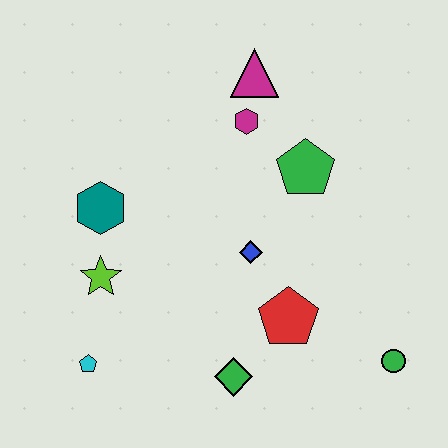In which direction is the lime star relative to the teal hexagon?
The lime star is below the teal hexagon.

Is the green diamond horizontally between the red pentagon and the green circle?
No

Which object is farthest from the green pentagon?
The cyan pentagon is farthest from the green pentagon.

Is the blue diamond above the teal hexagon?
No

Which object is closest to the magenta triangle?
The magenta hexagon is closest to the magenta triangle.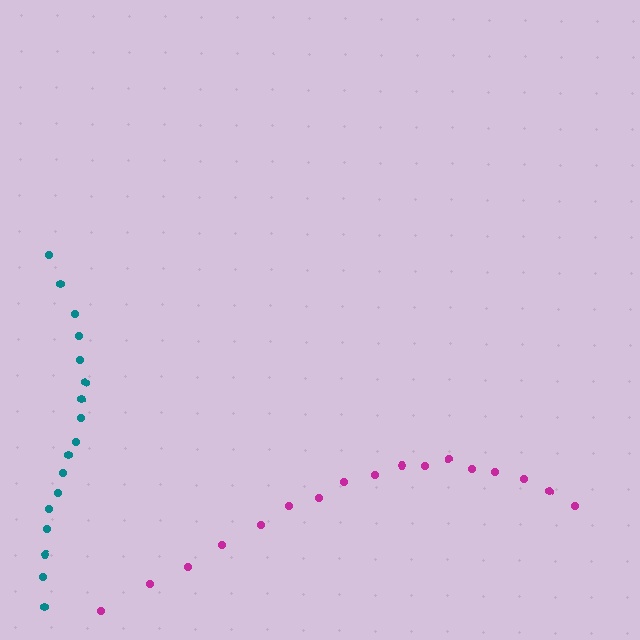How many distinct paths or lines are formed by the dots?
There are 2 distinct paths.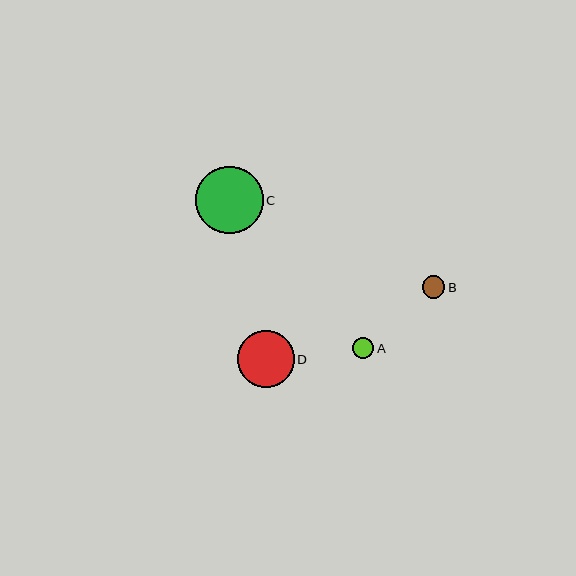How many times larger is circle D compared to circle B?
Circle D is approximately 2.5 times the size of circle B.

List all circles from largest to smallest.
From largest to smallest: C, D, B, A.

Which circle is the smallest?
Circle A is the smallest with a size of approximately 21 pixels.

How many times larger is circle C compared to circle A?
Circle C is approximately 3.2 times the size of circle A.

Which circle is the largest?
Circle C is the largest with a size of approximately 68 pixels.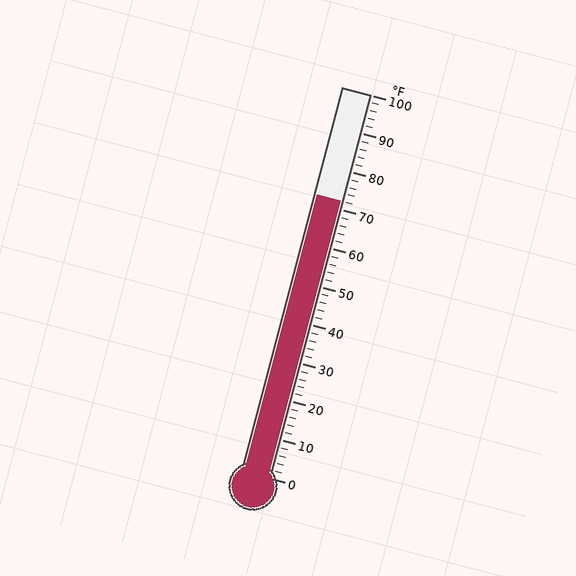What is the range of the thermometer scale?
The thermometer scale ranges from 0°F to 100°F.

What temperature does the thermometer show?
The thermometer shows approximately 72°F.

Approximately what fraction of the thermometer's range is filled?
The thermometer is filled to approximately 70% of its range.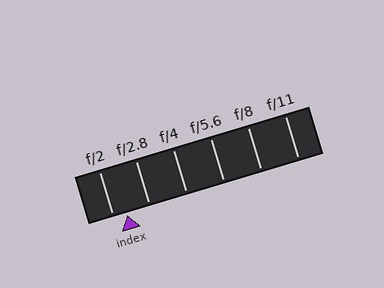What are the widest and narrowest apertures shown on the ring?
The widest aperture shown is f/2 and the narrowest is f/11.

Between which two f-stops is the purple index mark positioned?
The index mark is between f/2 and f/2.8.